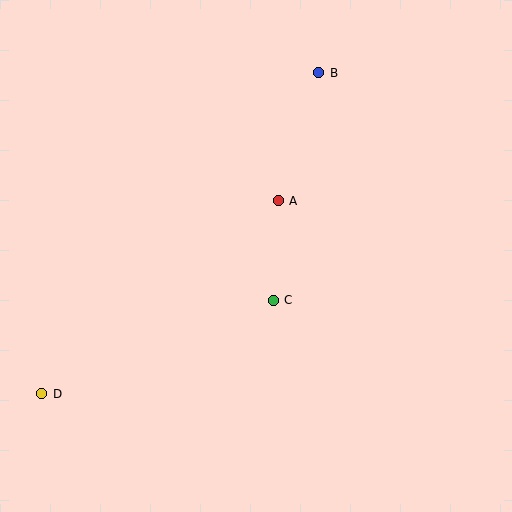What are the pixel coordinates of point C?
Point C is at (273, 300).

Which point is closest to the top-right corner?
Point B is closest to the top-right corner.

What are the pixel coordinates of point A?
Point A is at (278, 201).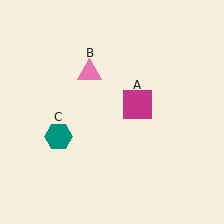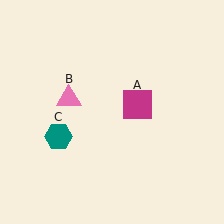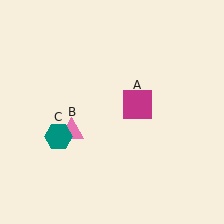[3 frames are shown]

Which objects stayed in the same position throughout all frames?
Magenta square (object A) and teal hexagon (object C) remained stationary.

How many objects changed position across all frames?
1 object changed position: pink triangle (object B).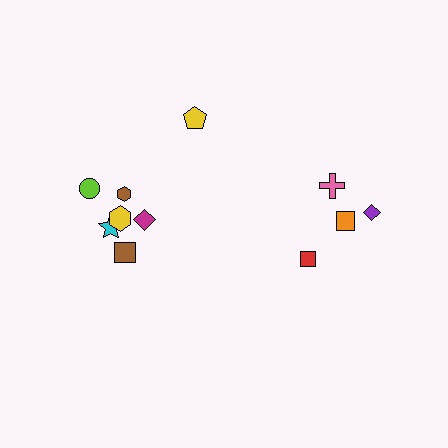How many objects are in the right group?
There are 4 objects.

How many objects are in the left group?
There are 7 objects.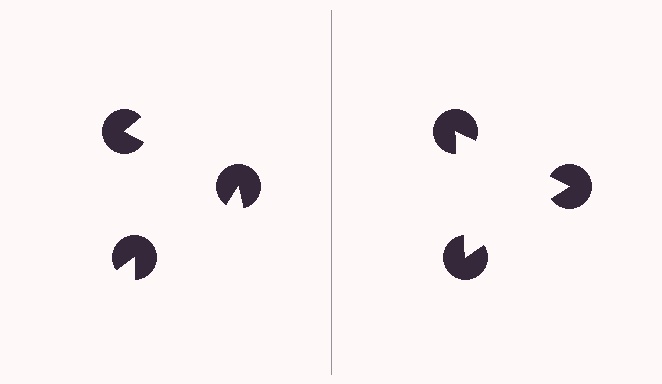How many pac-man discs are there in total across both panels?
6 — 3 on each side.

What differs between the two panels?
The pac-man discs are positioned identically on both sides; only the wedge orientations differ. On the right they align to a triangle; on the left they are misaligned.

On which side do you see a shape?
An illusory triangle appears on the right side. On the left side the wedge cuts are rotated, so no coherent shape forms.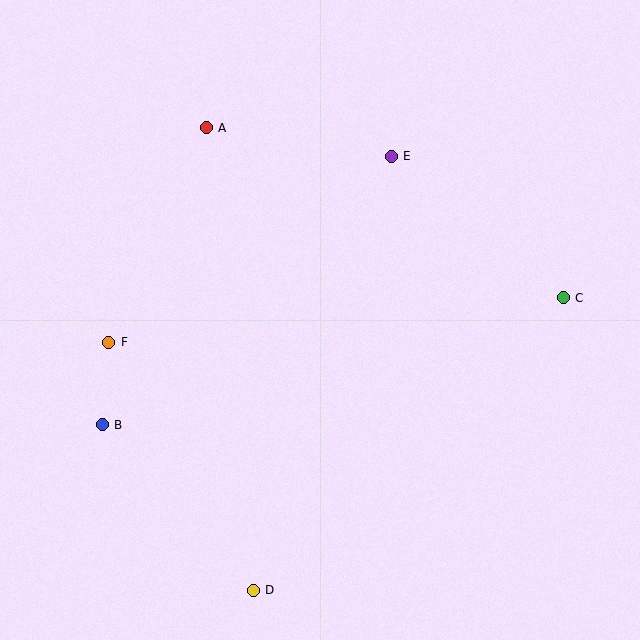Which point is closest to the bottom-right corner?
Point C is closest to the bottom-right corner.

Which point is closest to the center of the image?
Point E at (391, 156) is closest to the center.